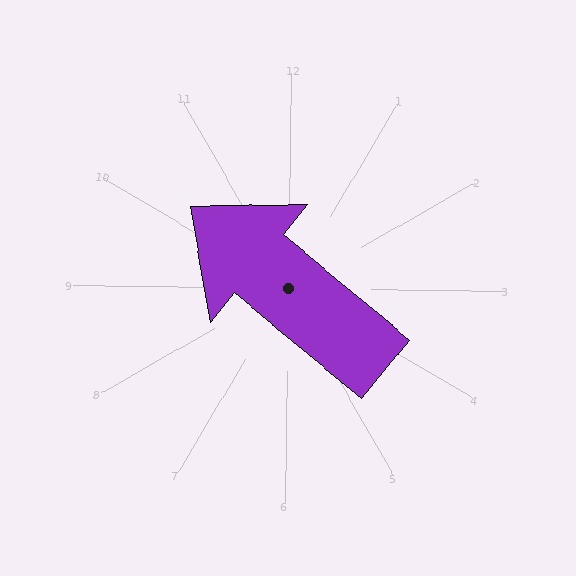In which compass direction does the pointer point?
Northwest.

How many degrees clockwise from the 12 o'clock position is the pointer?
Approximately 309 degrees.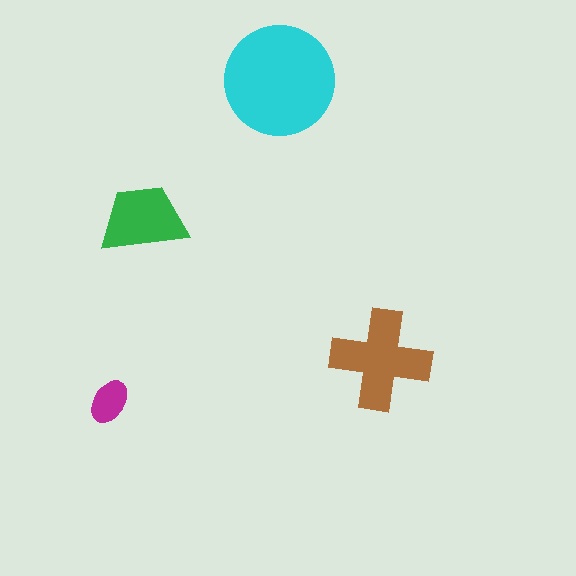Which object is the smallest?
The magenta ellipse.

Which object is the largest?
The cyan circle.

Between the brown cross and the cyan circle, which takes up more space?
The cyan circle.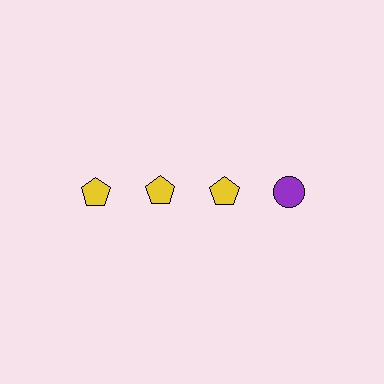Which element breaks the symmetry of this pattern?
The purple circle in the top row, second from right column breaks the symmetry. All other shapes are yellow pentagons.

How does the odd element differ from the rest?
It differs in both color (purple instead of yellow) and shape (circle instead of pentagon).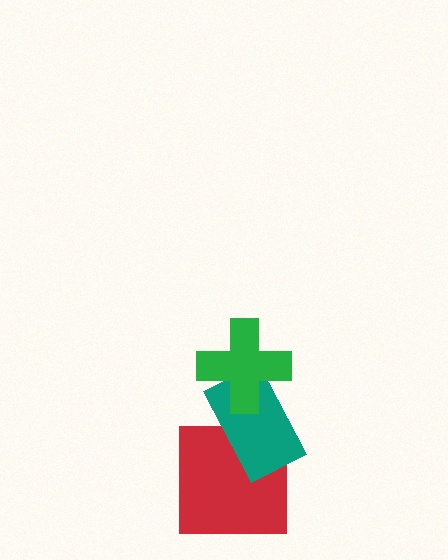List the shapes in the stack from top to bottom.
From top to bottom: the green cross, the teal rectangle, the red square.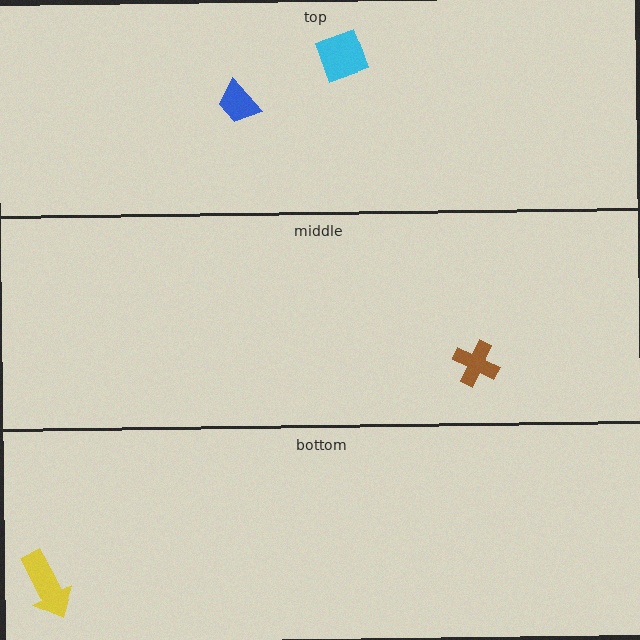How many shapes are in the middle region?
1.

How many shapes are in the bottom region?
1.